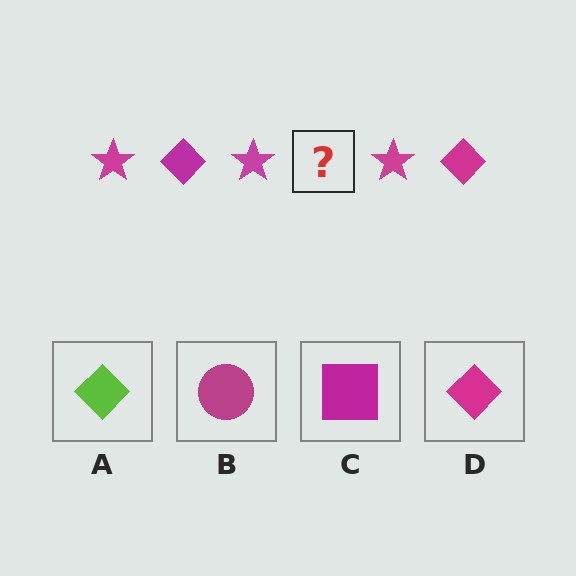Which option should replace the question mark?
Option D.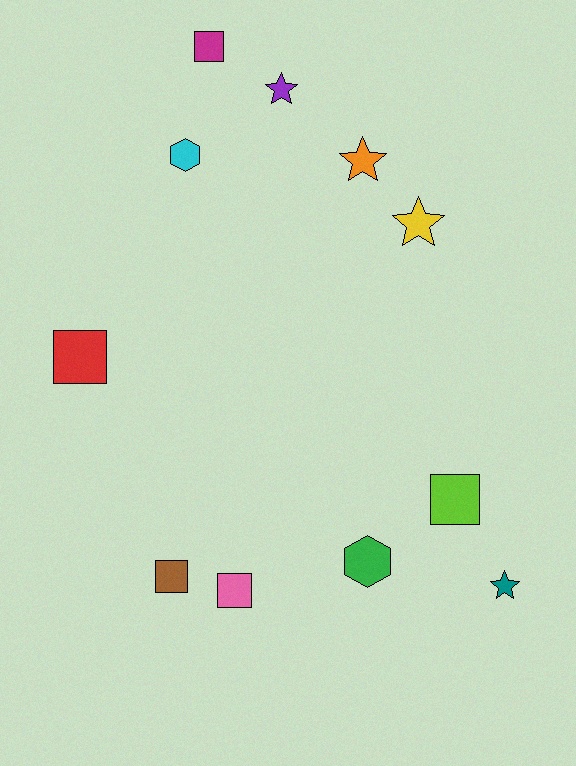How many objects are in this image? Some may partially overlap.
There are 11 objects.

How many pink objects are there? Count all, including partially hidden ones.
There is 1 pink object.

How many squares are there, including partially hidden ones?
There are 5 squares.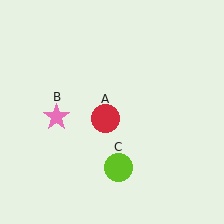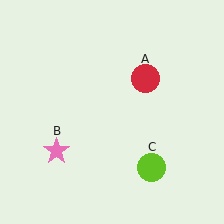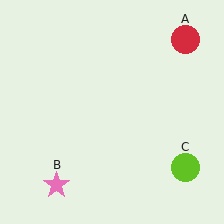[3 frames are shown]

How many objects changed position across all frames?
3 objects changed position: red circle (object A), pink star (object B), lime circle (object C).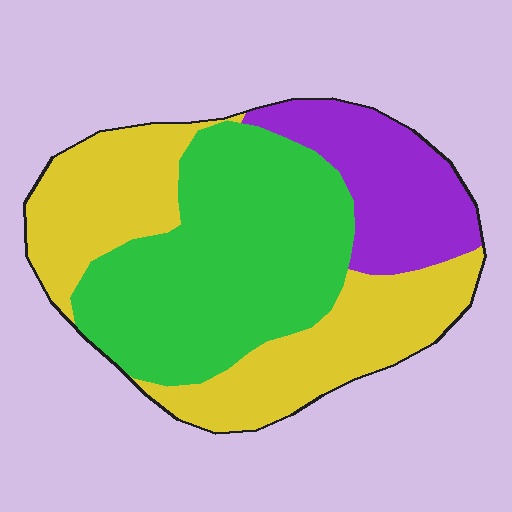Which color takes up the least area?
Purple, at roughly 20%.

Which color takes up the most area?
Green, at roughly 45%.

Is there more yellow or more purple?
Yellow.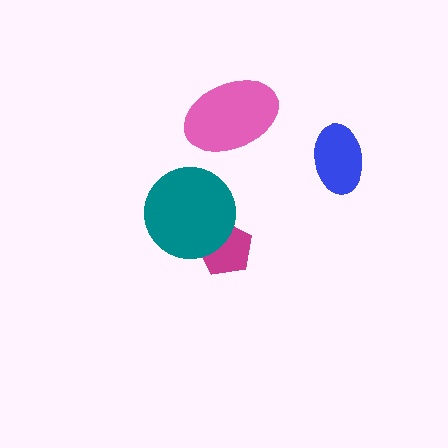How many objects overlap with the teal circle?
1 object overlaps with the teal circle.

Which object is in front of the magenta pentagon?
The teal circle is in front of the magenta pentagon.